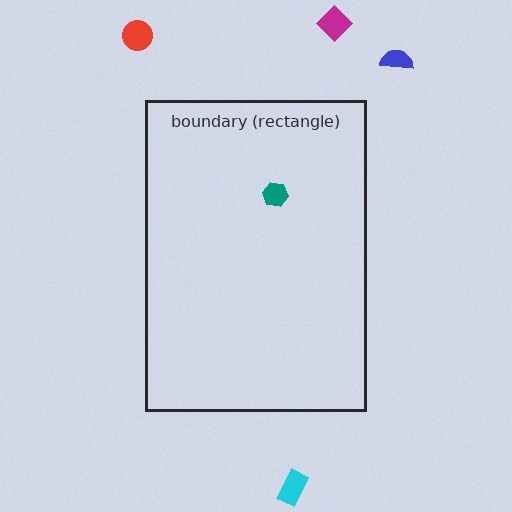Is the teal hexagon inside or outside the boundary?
Inside.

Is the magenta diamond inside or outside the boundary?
Outside.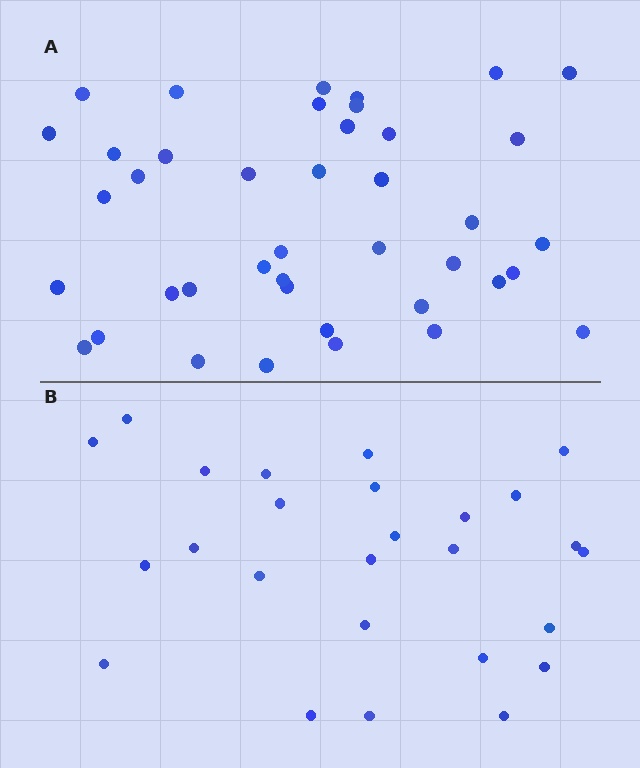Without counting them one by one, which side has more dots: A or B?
Region A (the top region) has more dots.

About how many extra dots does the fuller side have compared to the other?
Region A has approximately 15 more dots than region B.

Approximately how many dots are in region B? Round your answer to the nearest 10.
About 30 dots. (The exact count is 26, which rounds to 30.)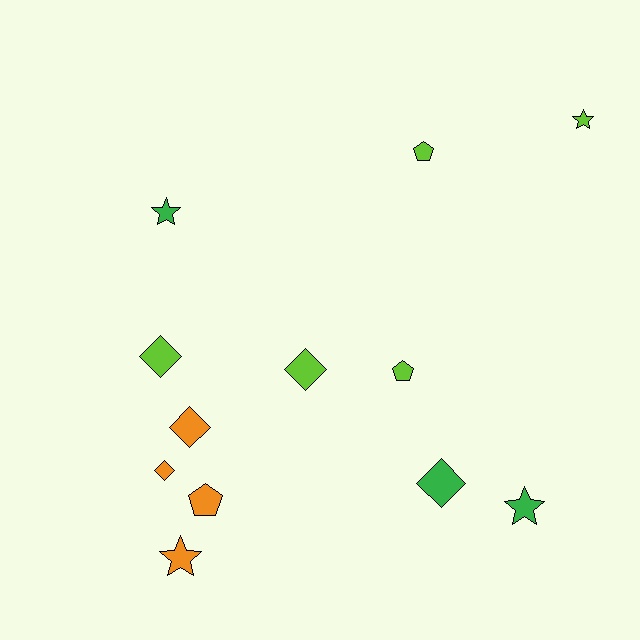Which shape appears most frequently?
Diamond, with 5 objects.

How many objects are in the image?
There are 12 objects.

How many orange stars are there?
There is 1 orange star.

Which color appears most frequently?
Lime, with 5 objects.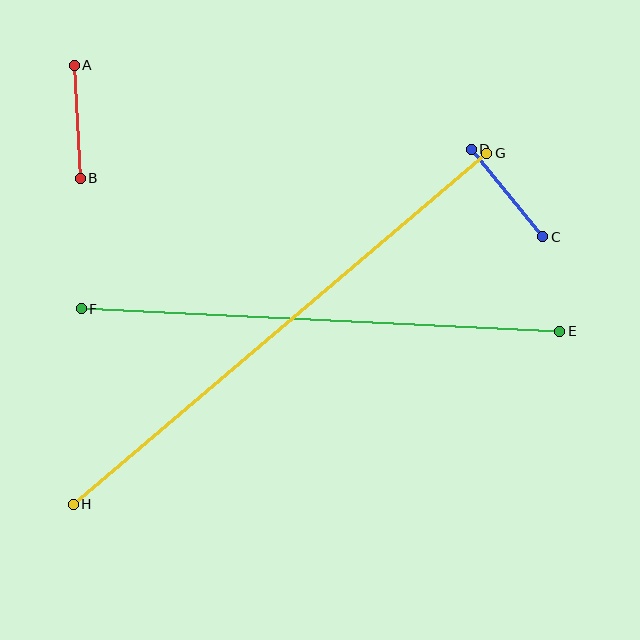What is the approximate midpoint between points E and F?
The midpoint is at approximately (321, 320) pixels.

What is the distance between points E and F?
The distance is approximately 479 pixels.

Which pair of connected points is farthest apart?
Points G and H are farthest apart.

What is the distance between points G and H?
The distance is approximately 542 pixels.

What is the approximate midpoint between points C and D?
The midpoint is at approximately (507, 193) pixels.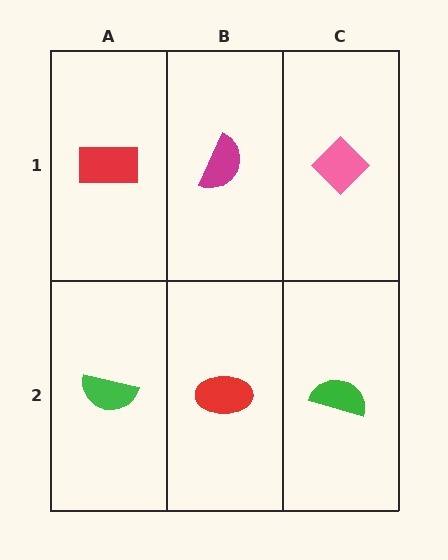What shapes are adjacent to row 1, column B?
A red ellipse (row 2, column B), a red rectangle (row 1, column A), a pink diamond (row 1, column C).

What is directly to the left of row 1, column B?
A red rectangle.